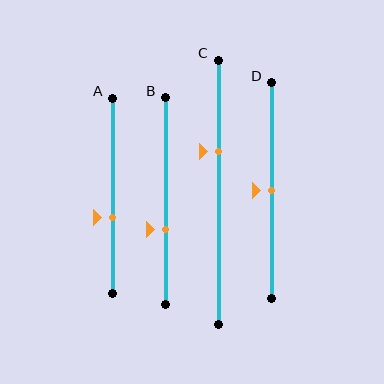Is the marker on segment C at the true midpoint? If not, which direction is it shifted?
No, the marker on segment C is shifted upward by about 16% of the segment length.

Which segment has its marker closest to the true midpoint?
Segment D has its marker closest to the true midpoint.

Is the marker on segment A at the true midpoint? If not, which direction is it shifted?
No, the marker on segment A is shifted downward by about 11% of the segment length.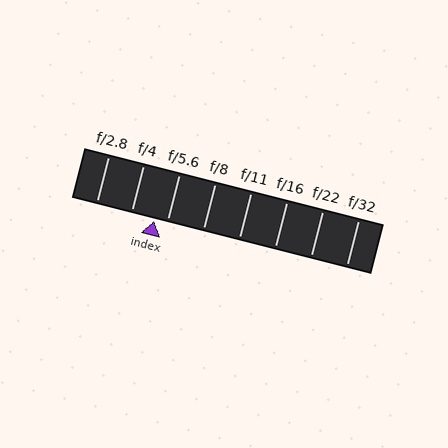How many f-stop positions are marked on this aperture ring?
There are 8 f-stop positions marked.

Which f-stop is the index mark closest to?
The index mark is closest to f/5.6.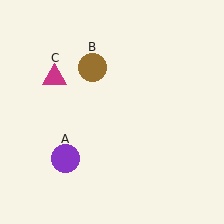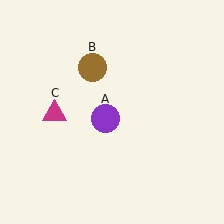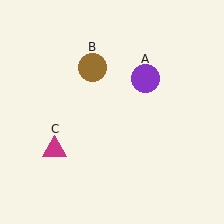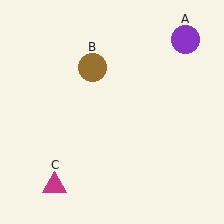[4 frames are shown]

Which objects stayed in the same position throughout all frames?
Brown circle (object B) remained stationary.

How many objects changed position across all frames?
2 objects changed position: purple circle (object A), magenta triangle (object C).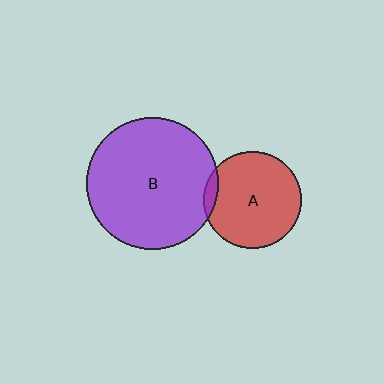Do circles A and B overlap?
Yes.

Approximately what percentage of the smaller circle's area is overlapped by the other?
Approximately 5%.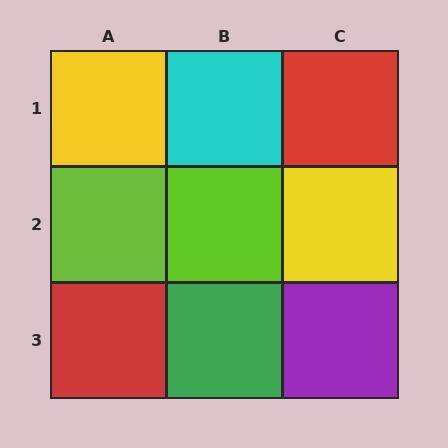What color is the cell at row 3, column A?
Red.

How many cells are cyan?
1 cell is cyan.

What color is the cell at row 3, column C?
Purple.